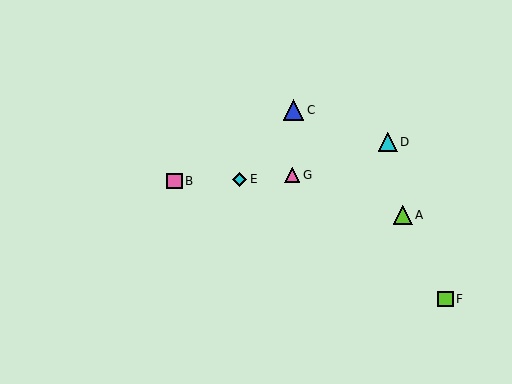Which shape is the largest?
The blue triangle (labeled C) is the largest.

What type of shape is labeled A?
Shape A is a lime triangle.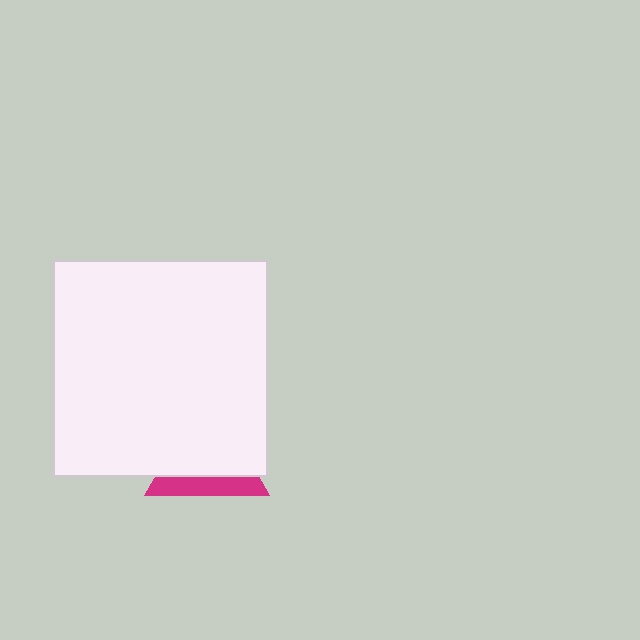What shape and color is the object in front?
The object in front is a white rectangle.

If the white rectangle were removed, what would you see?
You would see the complete magenta triangle.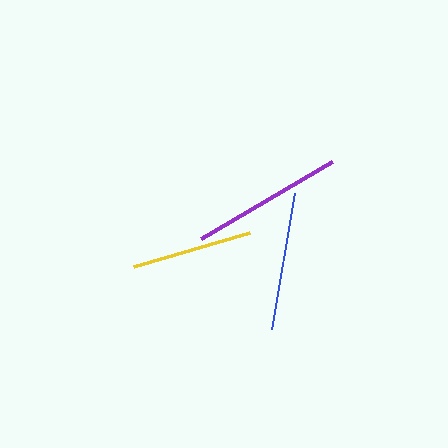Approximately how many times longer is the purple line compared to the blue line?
The purple line is approximately 1.1 times the length of the blue line.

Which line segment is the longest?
The purple line is the longest at approximately 153 pixels.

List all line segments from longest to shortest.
From longest to shortest: purple, blue, yellow.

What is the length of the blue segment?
The blue segment is approximately 138 pixels long.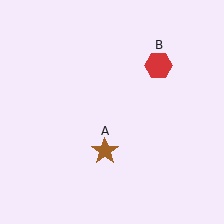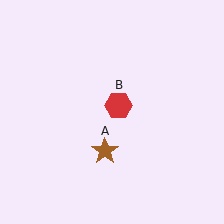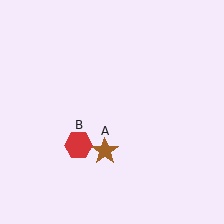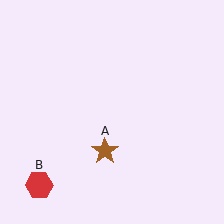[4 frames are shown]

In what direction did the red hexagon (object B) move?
The red hexagon (object B) moved down and to the left.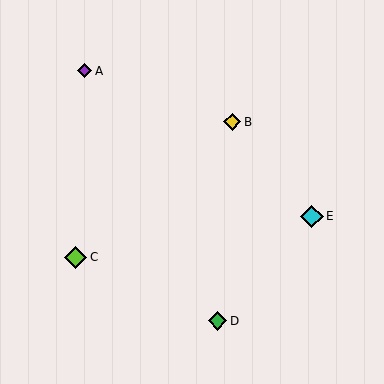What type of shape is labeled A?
Shape A is a purple diamond.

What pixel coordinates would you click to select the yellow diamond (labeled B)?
Click at (232, 122) to select the yellow diamond B.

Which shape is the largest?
The cyan diamond (labeled E) is the largest.